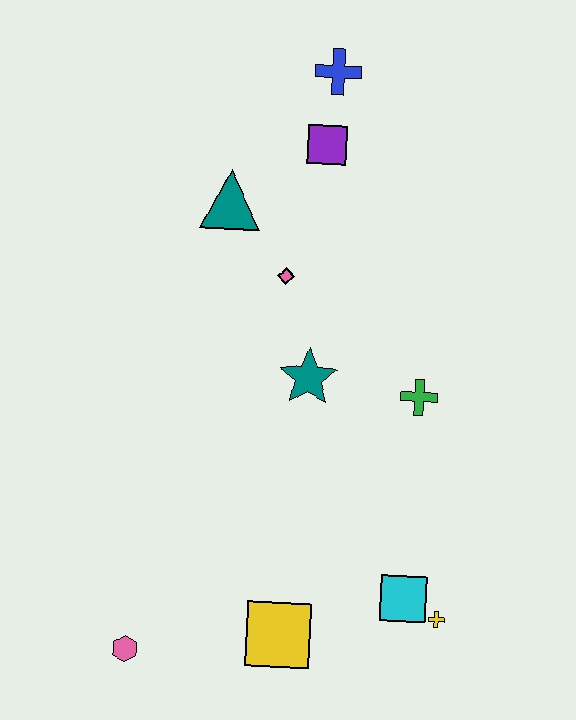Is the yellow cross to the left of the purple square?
No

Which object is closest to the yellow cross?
The cyan square is closest to the yellow cross.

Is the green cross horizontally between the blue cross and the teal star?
No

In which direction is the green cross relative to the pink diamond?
The green cross is to the right of the pink diamond.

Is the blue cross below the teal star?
No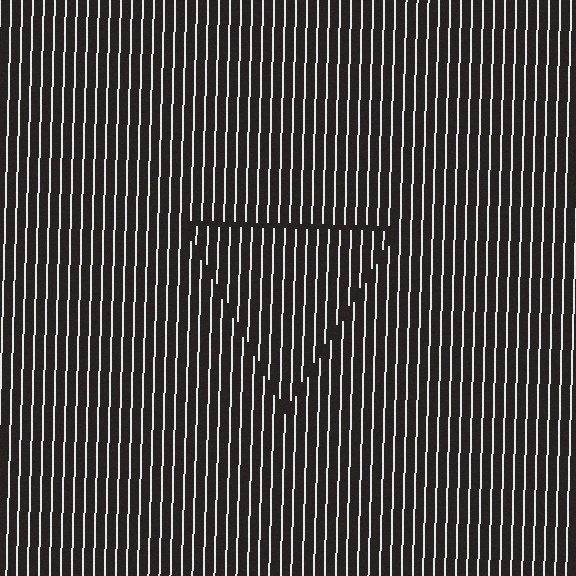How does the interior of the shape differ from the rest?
The interior of the shape contains the same grating, shifted by half a period — the contour is defined by the phase discontinuity where line-ends from the inner and outer gratings abut.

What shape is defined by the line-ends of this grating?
An illusory triangle. The interior of the shape contains the same grating, shifted by half a period — the contour is defined by the phase discontinuity where line-ends from the inner and outer gratings abut.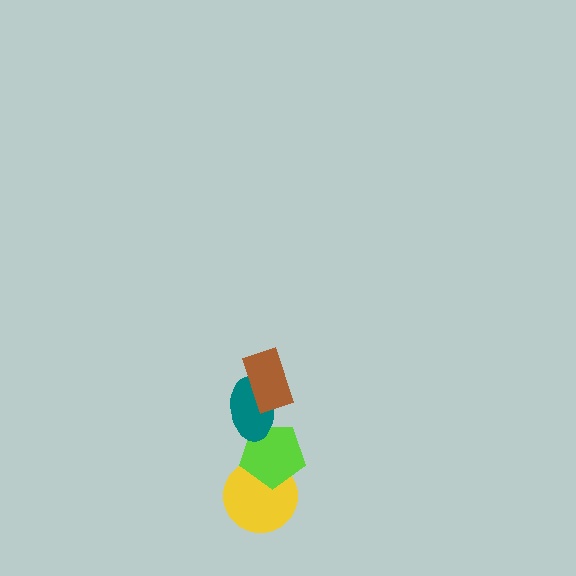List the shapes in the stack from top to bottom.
From top to bottom: the brown rectangle, the teal ellipse, the lime pentagon, the yellow circle.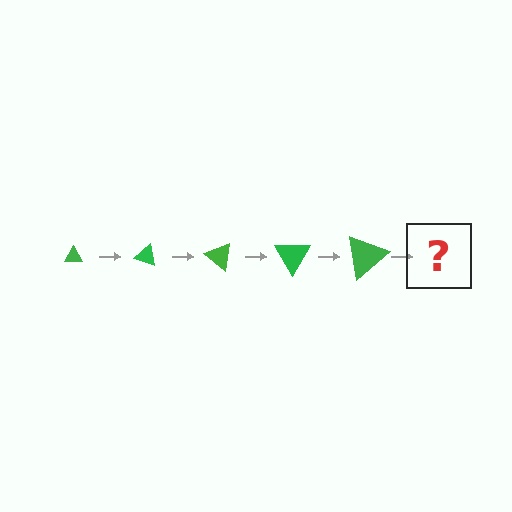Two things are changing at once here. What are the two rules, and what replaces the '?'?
The two rules are that the triangle grows larger each step and it rotates 20 degrees each step. The '?' should be a triangle, larger than the previous one and rotated 100 degrees from the start.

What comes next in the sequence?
The next element should be a triangle, larger than the previous one and rotated 100 degrees from the start.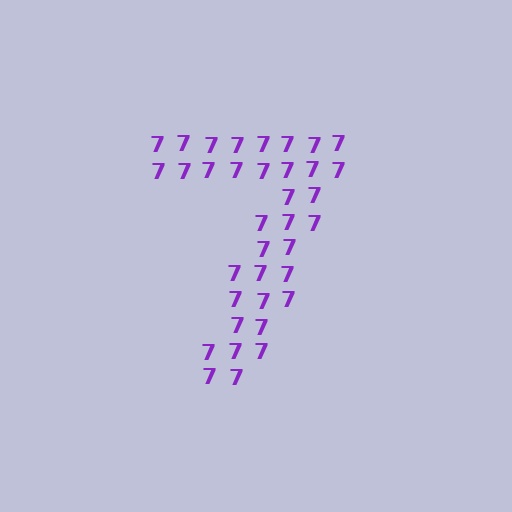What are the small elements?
The small elements are digit 7's.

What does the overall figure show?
The overall figure shows the digit 7.